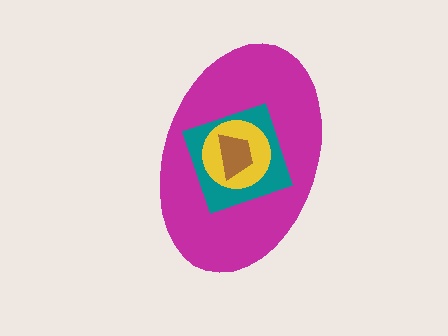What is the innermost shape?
The brown trapezoid.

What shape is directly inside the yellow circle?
The brown trapezoid.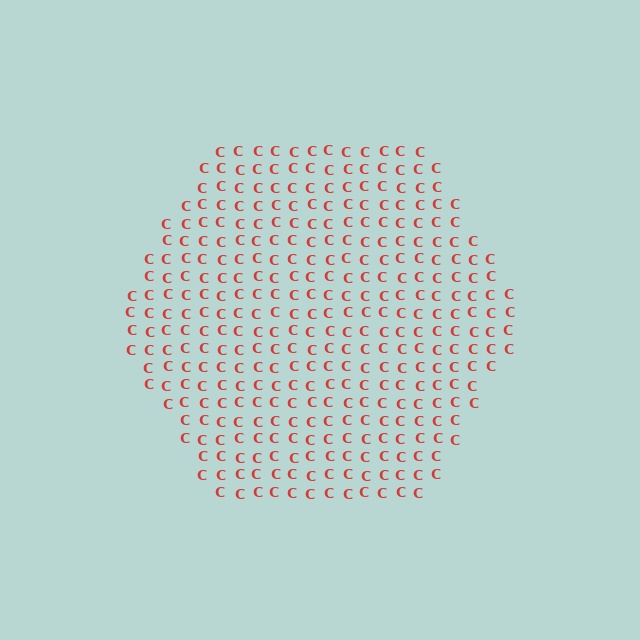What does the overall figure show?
The overall figure shows a hexagon.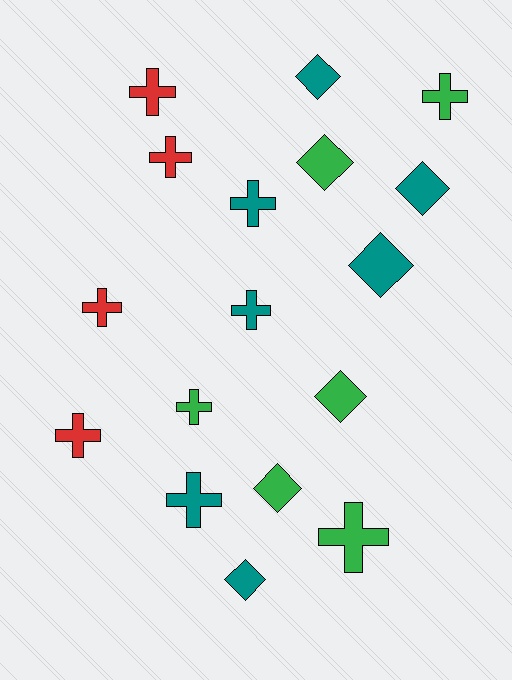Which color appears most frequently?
Teal, with 7 objects.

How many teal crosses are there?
There are 3 teal crosses.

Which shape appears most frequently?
Cross, with 10 objects.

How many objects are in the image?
There are 17 objects.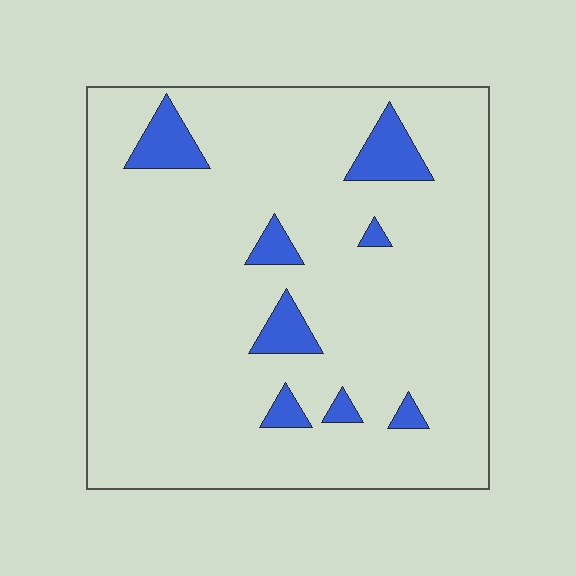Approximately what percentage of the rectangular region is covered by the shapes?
Approximately 10%.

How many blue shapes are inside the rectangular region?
8.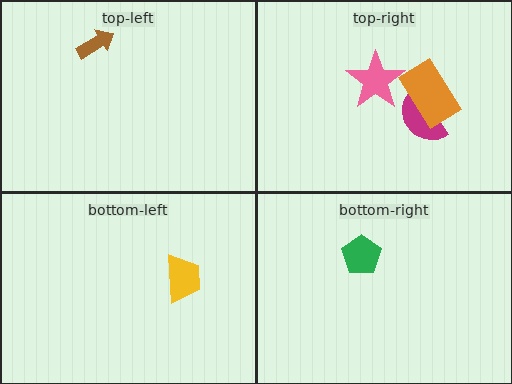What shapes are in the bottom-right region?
The green pentagon.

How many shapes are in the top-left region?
1.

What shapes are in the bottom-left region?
The yellow trapezoid.